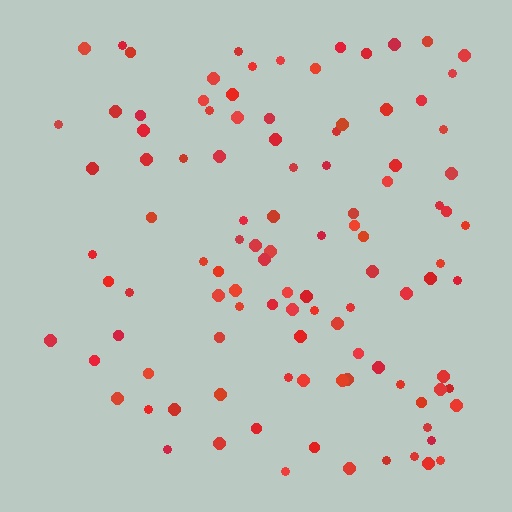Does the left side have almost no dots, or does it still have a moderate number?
Still a moderate number, just noticeably fewer than the right.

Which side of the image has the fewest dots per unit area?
The left.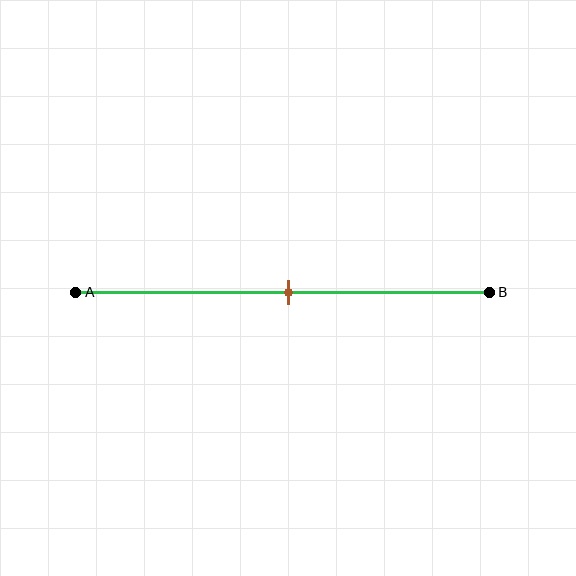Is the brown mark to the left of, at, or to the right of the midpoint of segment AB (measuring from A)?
The brown mark is approximately at the midpoint of segment AB.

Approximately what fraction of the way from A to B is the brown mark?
The brown mark is approximately 50% of the way from A to B.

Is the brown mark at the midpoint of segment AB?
Yes, the mark is approximately at the midpoint.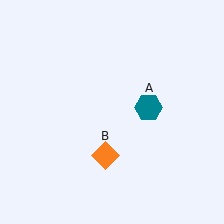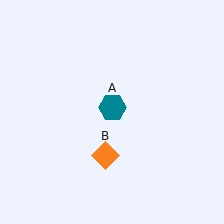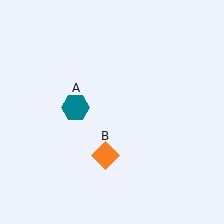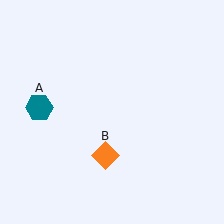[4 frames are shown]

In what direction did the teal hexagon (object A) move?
The teal hexagon (object A) moved left.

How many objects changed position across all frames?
1 object changed position: teal hexagon (object A).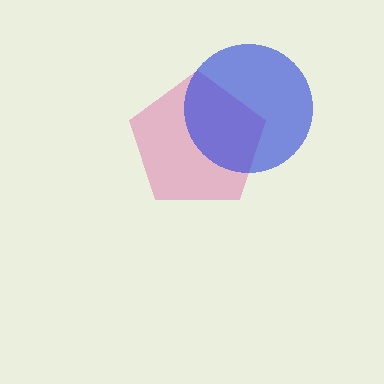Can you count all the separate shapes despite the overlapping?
Yes, there are 2 separate shapes.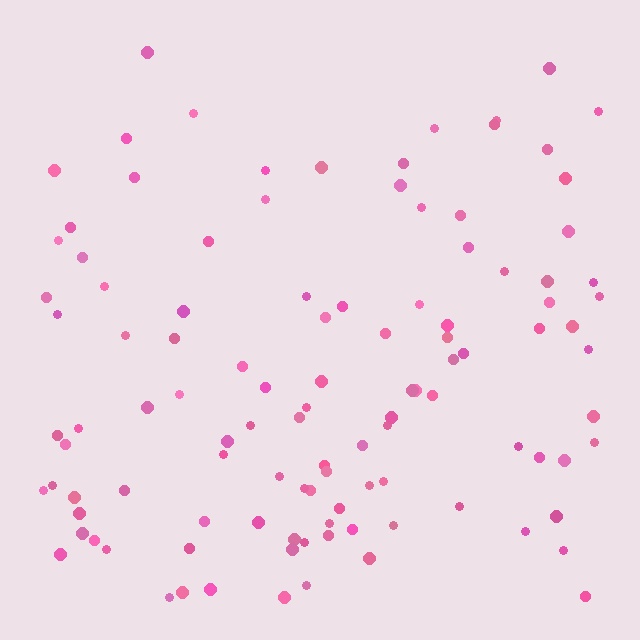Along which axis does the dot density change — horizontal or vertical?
Vertical.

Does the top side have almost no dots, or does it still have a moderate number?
Still a moderate number, just noticeably fewer than the bottom.